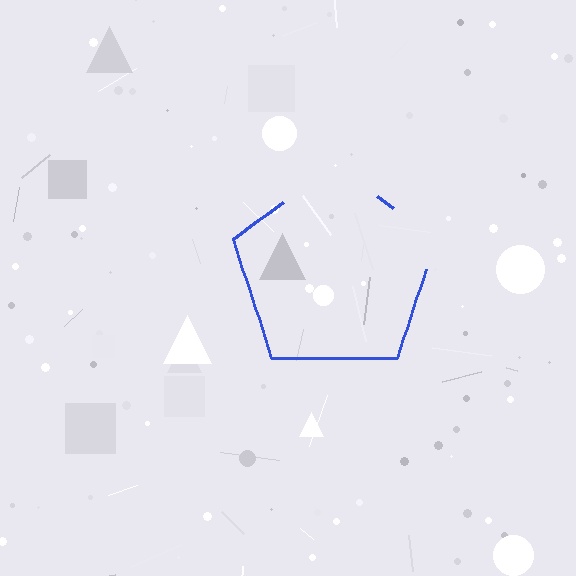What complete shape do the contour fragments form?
The contour fragments form a pentagon.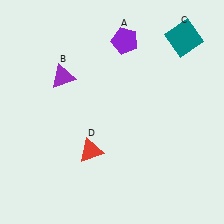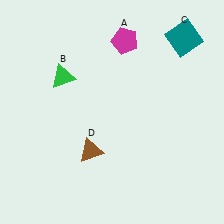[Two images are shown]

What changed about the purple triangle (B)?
In Image 1, B is purple. In Image 2, it changed to green.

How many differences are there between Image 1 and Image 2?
There are 3 differences between the two images.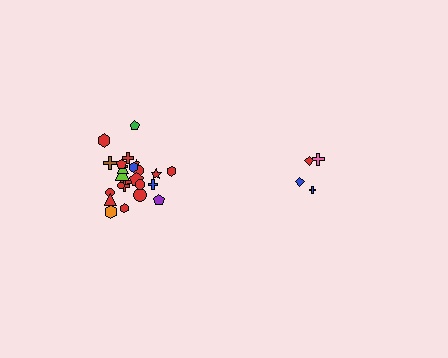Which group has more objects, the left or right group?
The left group.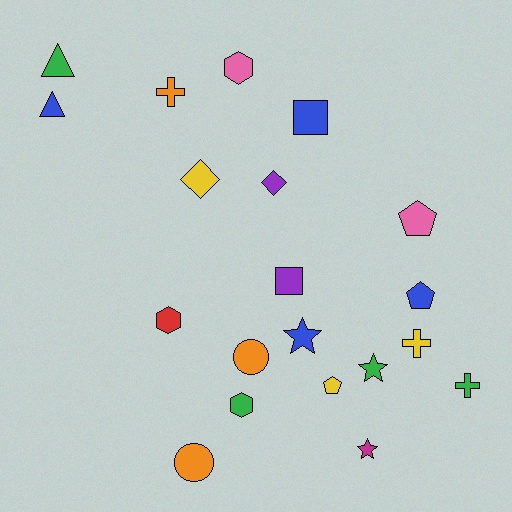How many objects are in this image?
There are 20 objects.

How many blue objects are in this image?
There are 4 blue objects.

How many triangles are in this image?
There are 2 triangles.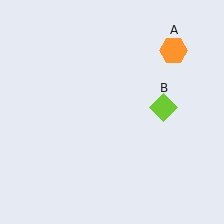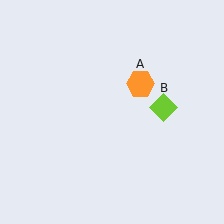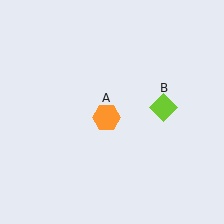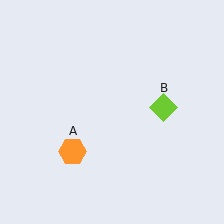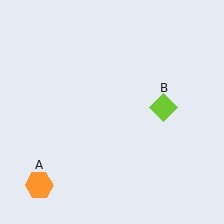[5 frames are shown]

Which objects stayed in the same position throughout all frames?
Lime diamond (object B) remained stationary.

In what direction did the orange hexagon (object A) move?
The orange hexagon (object A) moved down and to the left.